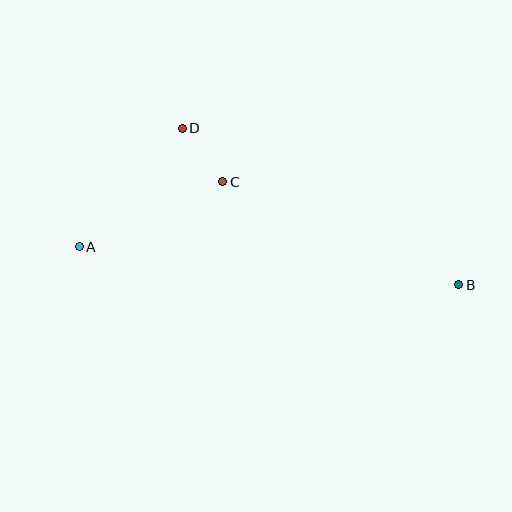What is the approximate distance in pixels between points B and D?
The distance between B and D is approximately 317 pixels.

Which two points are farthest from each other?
Points A and B are farthest from each other.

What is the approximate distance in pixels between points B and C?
The distance between B and C is approximately 257 pixels.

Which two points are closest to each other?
Points C and D are closest to each other.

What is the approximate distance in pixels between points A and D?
The distance between A and D is approximately 157 pixels.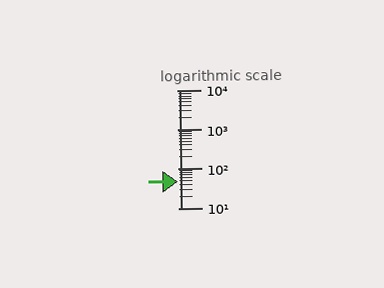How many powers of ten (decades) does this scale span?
The scale spans 3 decades, from 10 to 10000.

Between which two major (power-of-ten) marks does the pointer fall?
The pointer is between 10 and 100.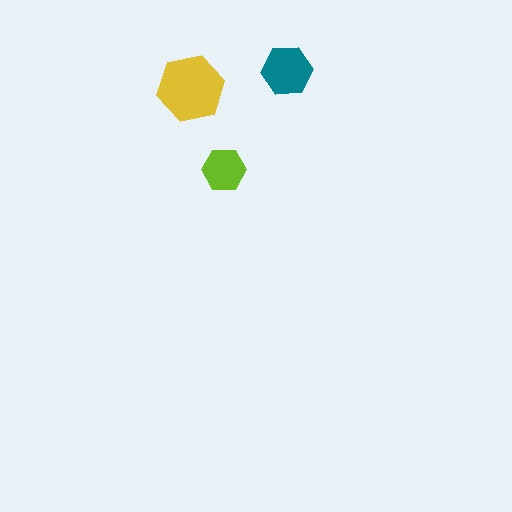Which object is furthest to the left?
The yellow hexagon is leftmost.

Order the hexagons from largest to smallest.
the yellow one, the teal one, the lime one.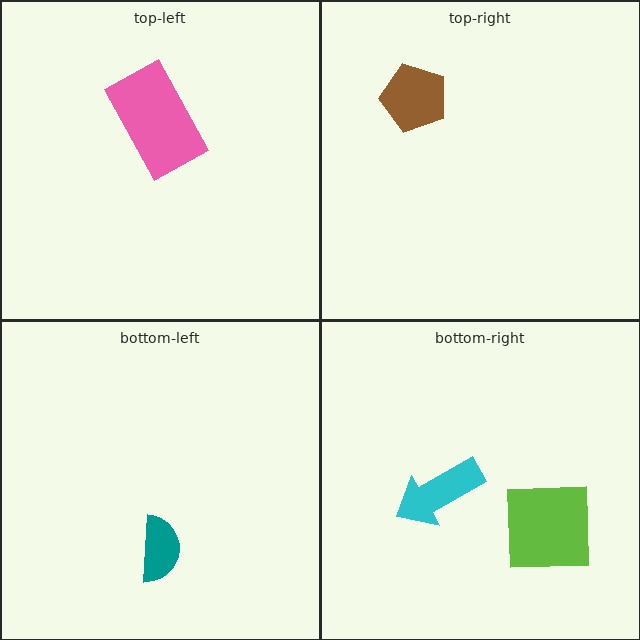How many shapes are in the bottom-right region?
2.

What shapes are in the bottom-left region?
The teal semicircle.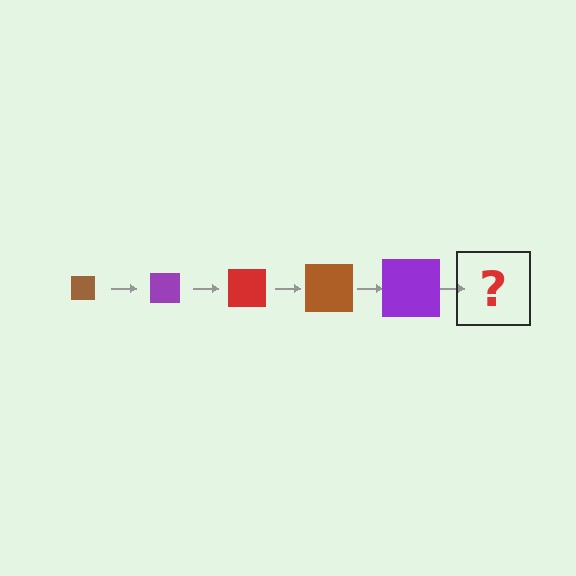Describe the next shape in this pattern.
It should be a red square, larger than the previous one.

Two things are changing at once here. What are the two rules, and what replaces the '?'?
The two rules are that the square grows larger each step and the color cycles through brown, purple, and red. The '?' should be a red square, larger than the previous one.